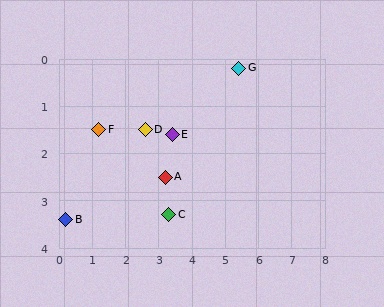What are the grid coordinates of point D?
Point D is at approximately (2.6, 1.5).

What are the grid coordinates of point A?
Point A is at approximately (3.2, 2.5).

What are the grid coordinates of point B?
Point B is at approximately (0.2, 3.4).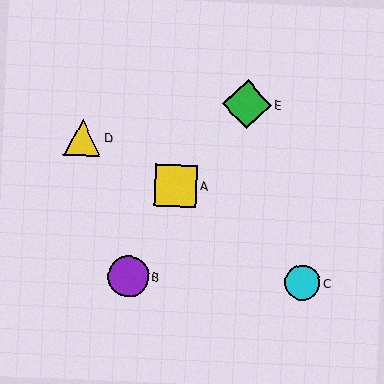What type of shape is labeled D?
Shape D is a yellow triangle.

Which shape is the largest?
The green diamond (labeled E) is the largest.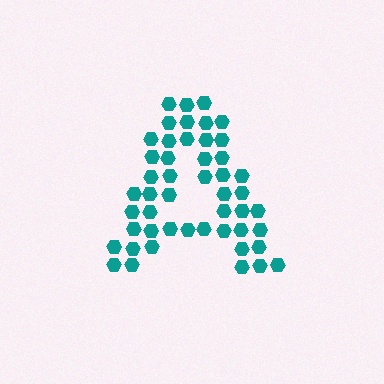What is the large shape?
The large shape is the letter A.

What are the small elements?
The small elements are hexagons.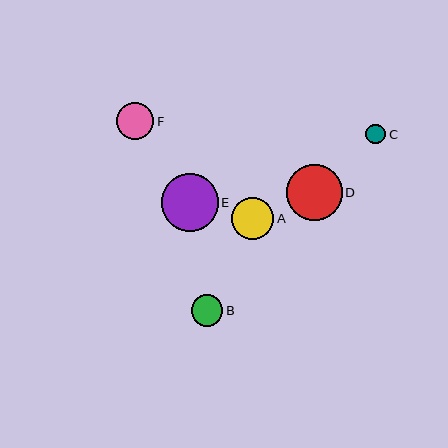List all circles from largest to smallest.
From largest to smallest: E, D, A, F, B, C.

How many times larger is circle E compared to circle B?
Circle E is approximately 1.8 times the size of circle B.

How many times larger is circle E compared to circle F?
Circle E is approximately 1.6 times the size of circle F.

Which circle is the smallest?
Circle C is the smallest with a size of approximately 20 pixels.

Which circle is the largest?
Circle E is the largest with a size of approximately 57 pixels.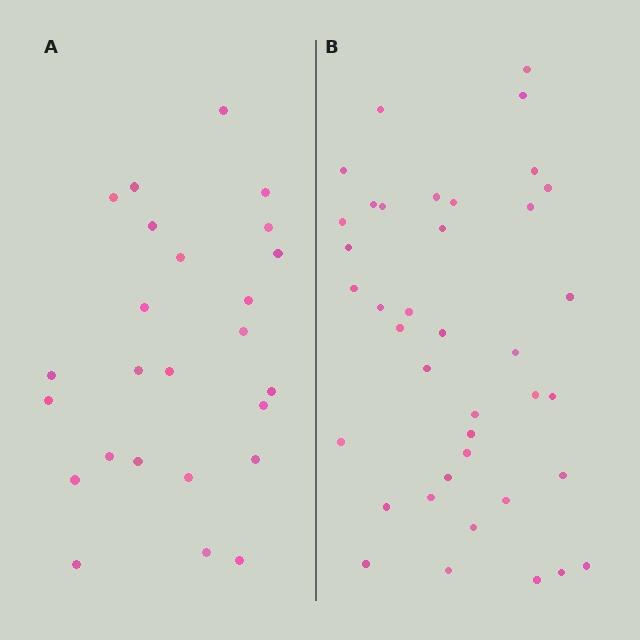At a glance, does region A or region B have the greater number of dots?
Region B (the right region) has more dots.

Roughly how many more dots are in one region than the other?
Region B has approximately 15 more dots than region A.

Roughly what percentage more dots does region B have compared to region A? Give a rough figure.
About 55% more.